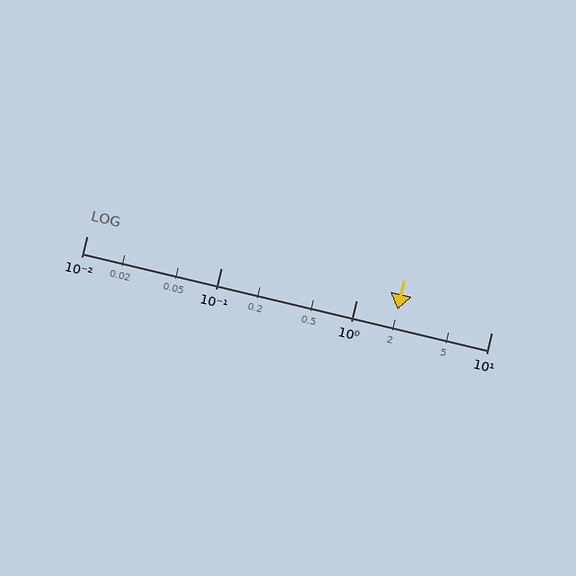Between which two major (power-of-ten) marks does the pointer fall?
The pointer is between 1 and 10.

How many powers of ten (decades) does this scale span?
The scale spans 3 decades, from 0.01 to 10.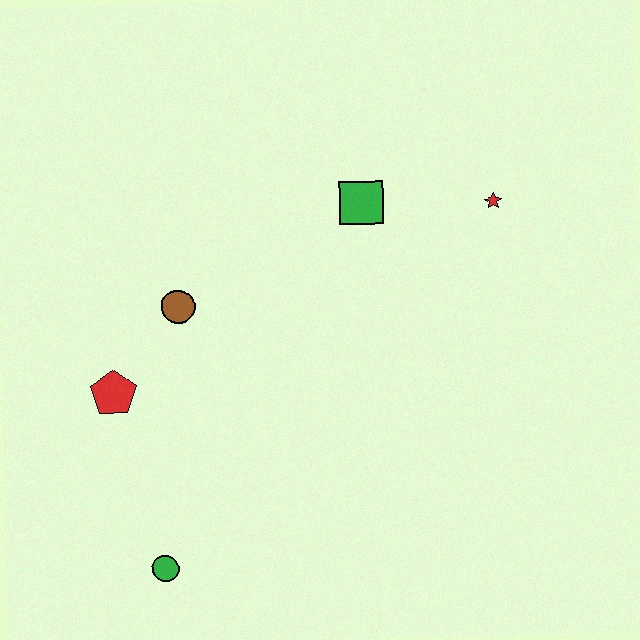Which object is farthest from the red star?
The green circle is farthest from the red star.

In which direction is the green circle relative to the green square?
The green circle is below the green square.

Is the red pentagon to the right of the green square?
No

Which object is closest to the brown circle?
The red pentagon is closest to the brown circle.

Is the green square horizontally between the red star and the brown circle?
Yes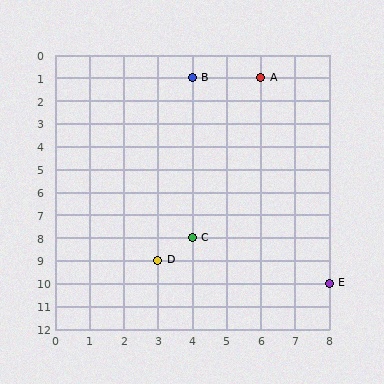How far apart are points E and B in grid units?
Points E and B are 4 columns and 9 rows apart (about 9.8 grid units diagonally).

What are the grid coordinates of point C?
Point C is at grid coordinates (4, 8).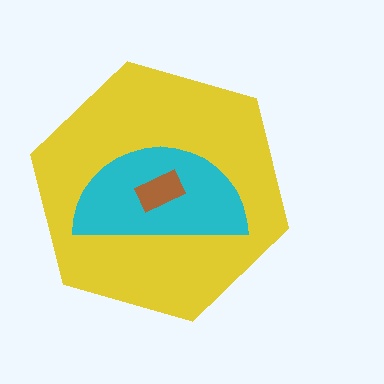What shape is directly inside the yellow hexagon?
The cyan semicircle.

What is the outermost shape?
The yellow hexagon.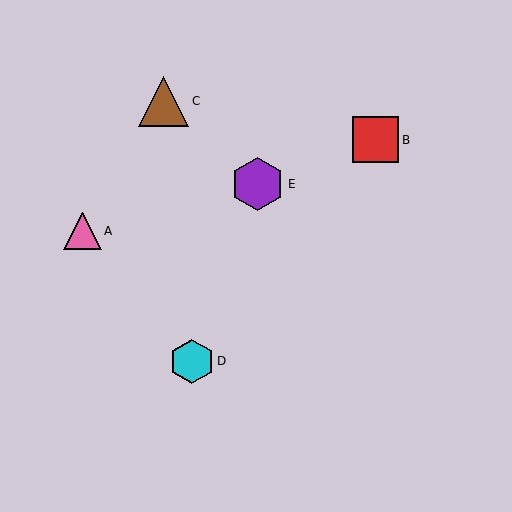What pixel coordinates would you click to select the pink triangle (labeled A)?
Click at (83, 231) to select the pink triangle A.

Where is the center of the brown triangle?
The center of the brown triangle is at (164, 101).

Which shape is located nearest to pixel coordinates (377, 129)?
The red square (labeled B) at (376, 140) is nearest to that location.